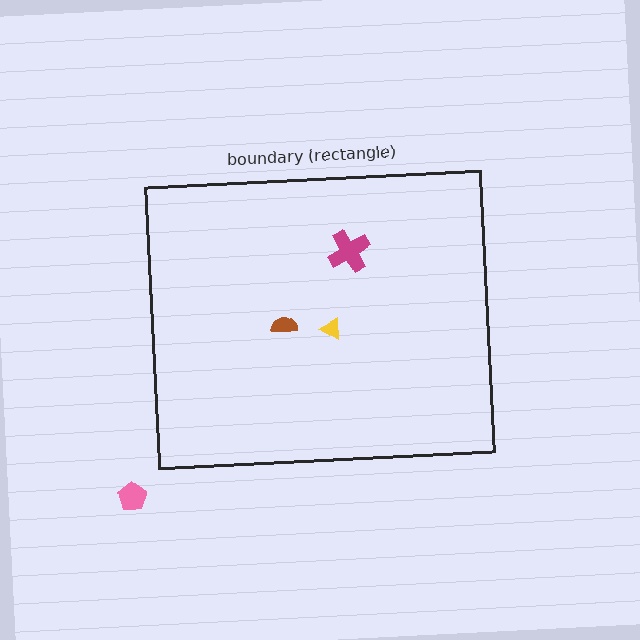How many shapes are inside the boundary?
3 inside, 1 outside.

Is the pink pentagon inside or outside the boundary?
Outside.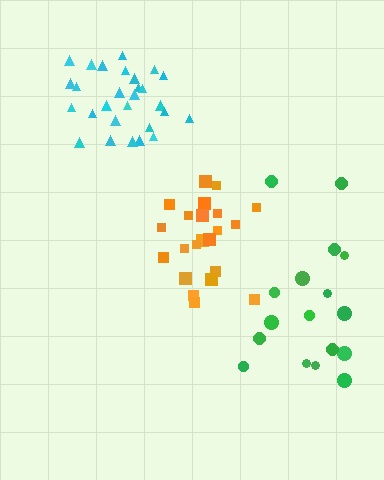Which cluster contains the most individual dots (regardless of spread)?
Cyan (28).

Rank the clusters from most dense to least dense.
cyan, orange, green.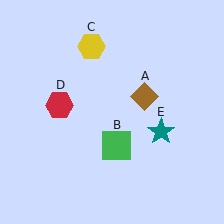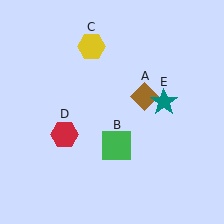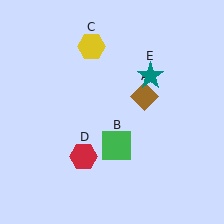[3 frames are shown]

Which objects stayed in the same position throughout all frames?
Brown diamond (object A) and green square (object B) and yellow hexagon (object C) remained stationary.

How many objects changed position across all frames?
2 objects changed position: red hexagon (object D), teal star (object E).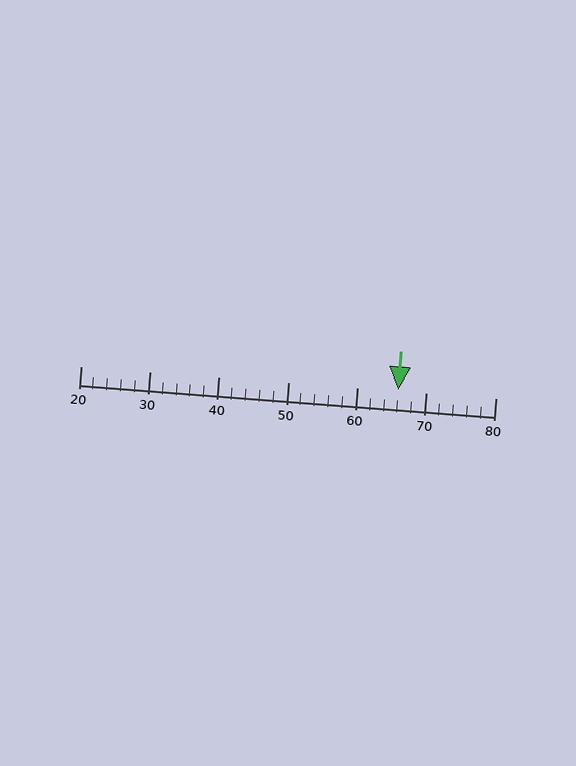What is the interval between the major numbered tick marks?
The major tick marks are spaced 10 units apart.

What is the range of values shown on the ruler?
The ruler shows values from 20 to 80.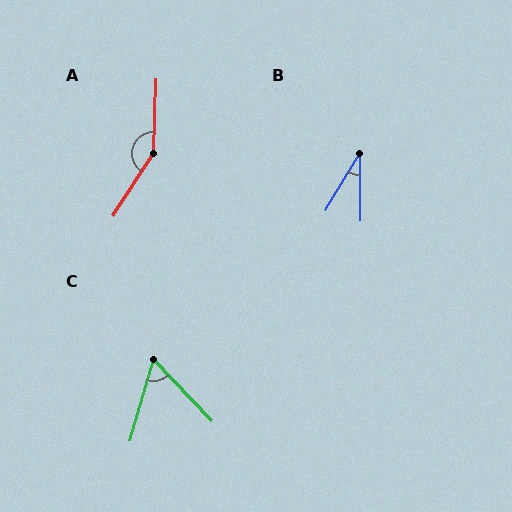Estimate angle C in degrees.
Approximately 60 degrees.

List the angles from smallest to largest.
B (31°), C (60°), A (149°).